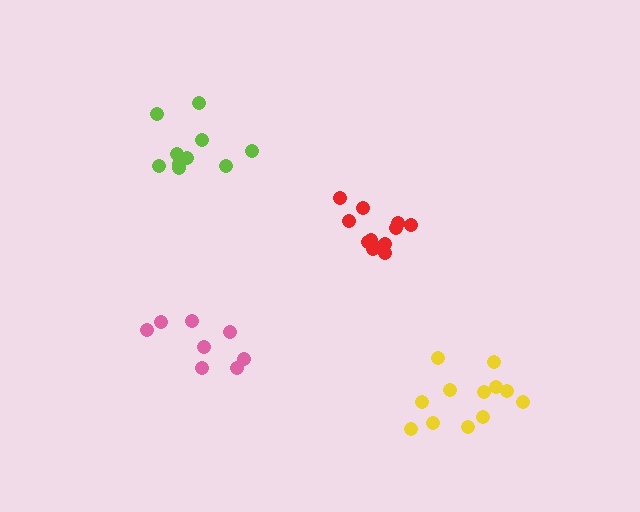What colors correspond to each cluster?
The clusters are colored: yellow, lime, red, pink.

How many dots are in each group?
Group 1: 12 dots, Group 2: 10 dots, Group 3: 12 dots, Group 4: 8 dots (42 total).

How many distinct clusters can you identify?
There are 4 distinct clusters.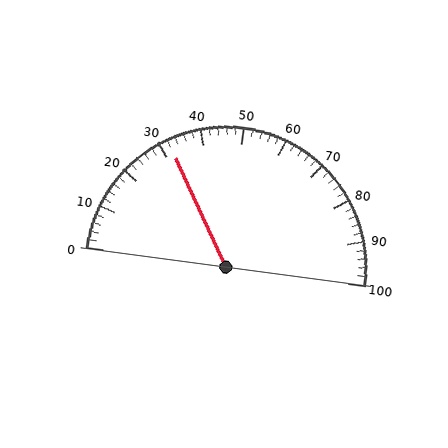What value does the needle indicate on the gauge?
The needle indicates approximately 32.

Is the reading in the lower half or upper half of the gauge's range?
The reading is in the lower half of the range (0 to 100).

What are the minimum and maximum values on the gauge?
The gauge ranges from 0 to 100.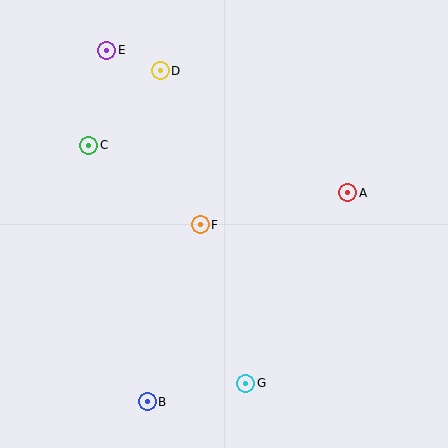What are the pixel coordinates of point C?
Point C is at (89, 145).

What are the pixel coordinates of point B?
Point B is at (147, 402).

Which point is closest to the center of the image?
Point F at (200, 225) is closest to the center.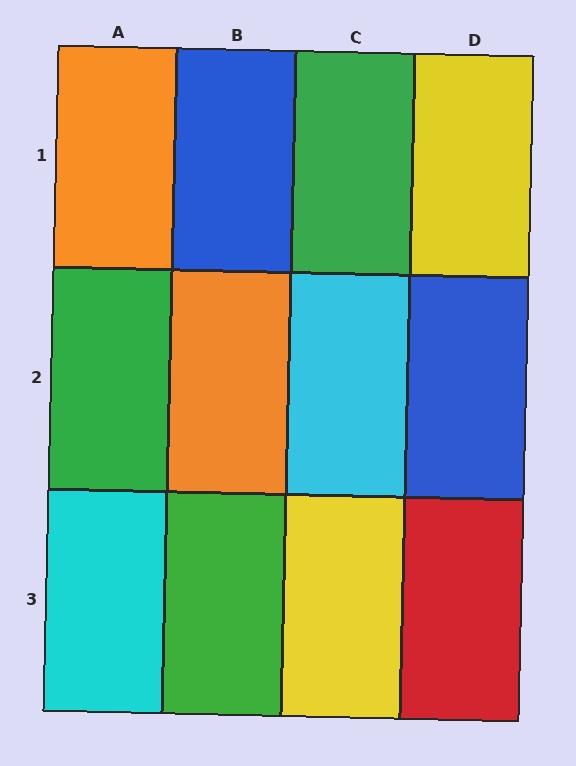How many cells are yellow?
2 cells are yellow.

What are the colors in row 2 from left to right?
Green, orange, cyan, blue.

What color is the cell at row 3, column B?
Green.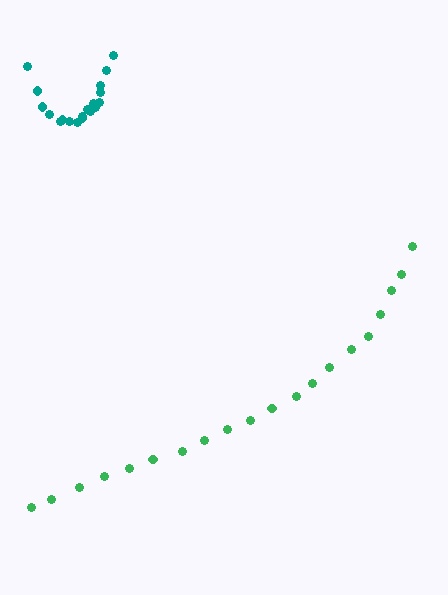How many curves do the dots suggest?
There are 2 distinct paths.